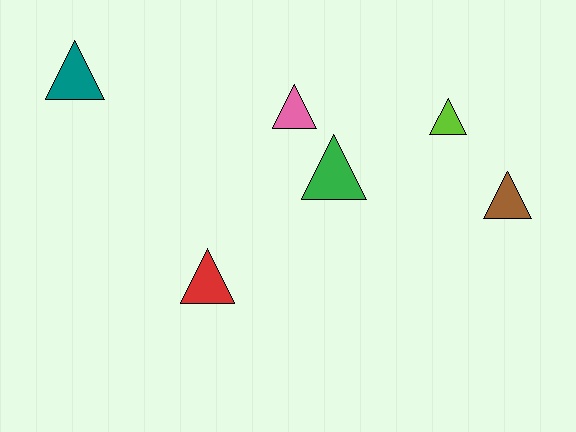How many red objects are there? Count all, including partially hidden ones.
There is 1 red object.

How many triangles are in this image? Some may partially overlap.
There are 6 triangles.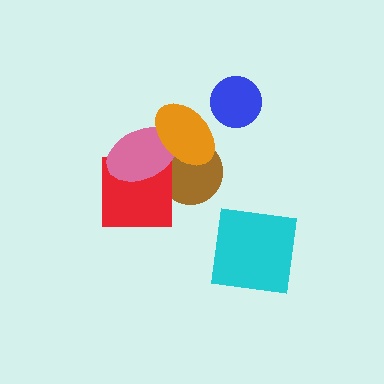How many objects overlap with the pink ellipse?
3 objects overlap with the pink ellipse.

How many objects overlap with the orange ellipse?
2 objects overlap with the orange ellipse.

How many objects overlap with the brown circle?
3 objects overlap with the brown circle.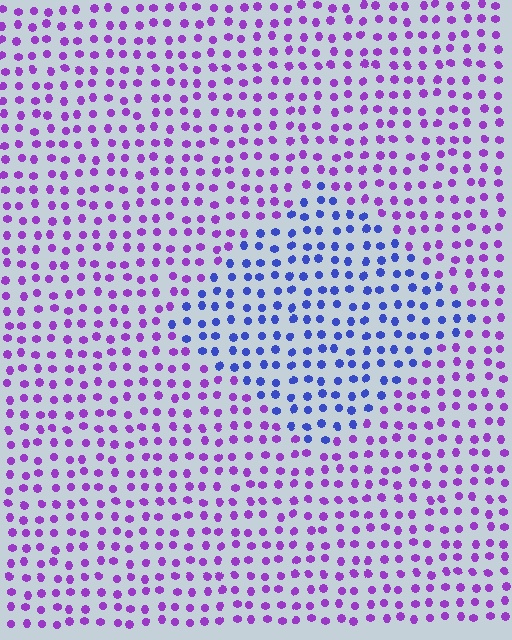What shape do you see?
I see a diamond.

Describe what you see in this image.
The image is filled with small purple elements in a uniform arrangement. A diamond-shaped region is visible where the elements are tinted to a slightly different hue, forming a subtle color boundary.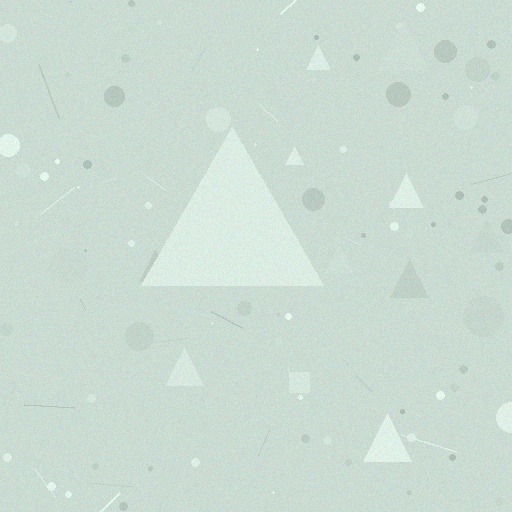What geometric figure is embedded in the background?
A triangle is embedded in the background.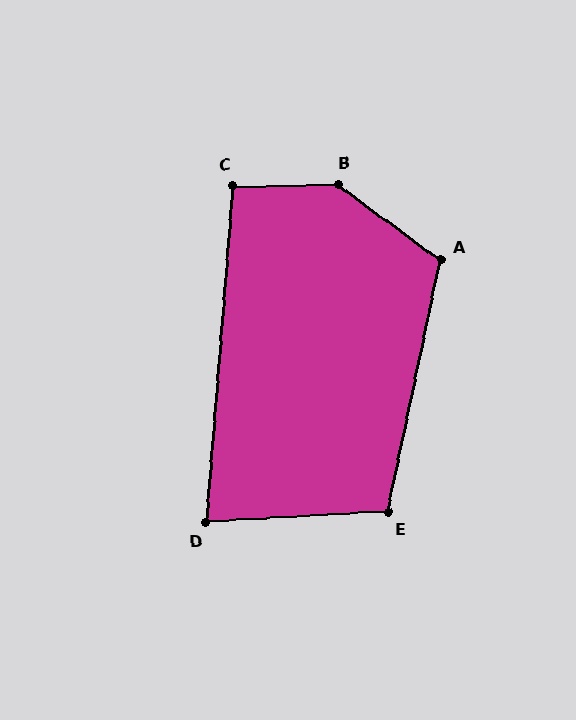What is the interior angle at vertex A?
Approximately 115 degrees (obtuse).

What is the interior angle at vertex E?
Approximately 105 degrees (obtuse).